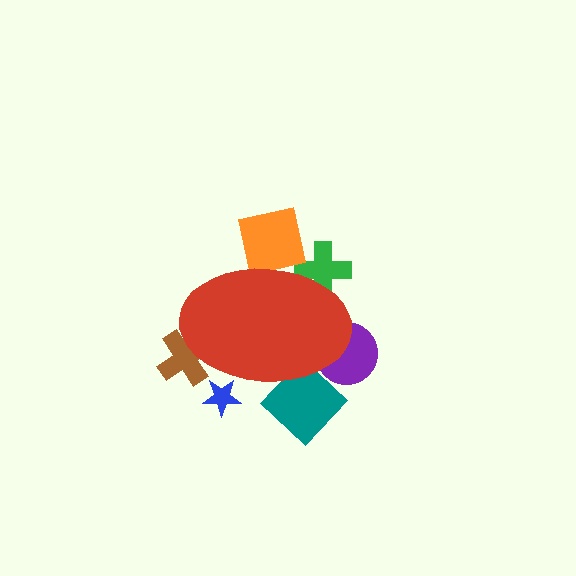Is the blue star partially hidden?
Yes, the blue star is partially hidden behind the red ellipse.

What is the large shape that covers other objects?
A red ellipse.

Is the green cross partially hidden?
Yes, the green cross is partially hidden behind the red ellipse.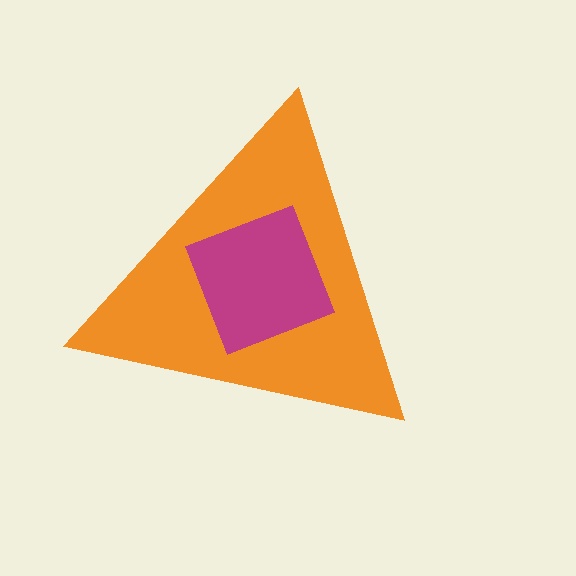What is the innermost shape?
The magenta square.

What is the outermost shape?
The orange triangle.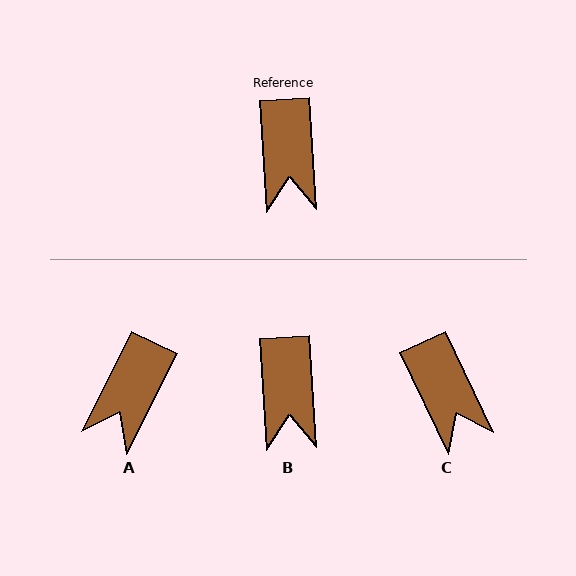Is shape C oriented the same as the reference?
No, it is off by about 22 degrees.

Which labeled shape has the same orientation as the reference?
B.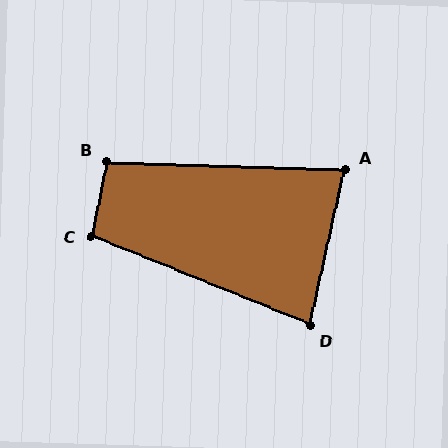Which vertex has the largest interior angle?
C, at approximately 101 degrees.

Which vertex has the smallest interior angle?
A, at approximately 79 degrees.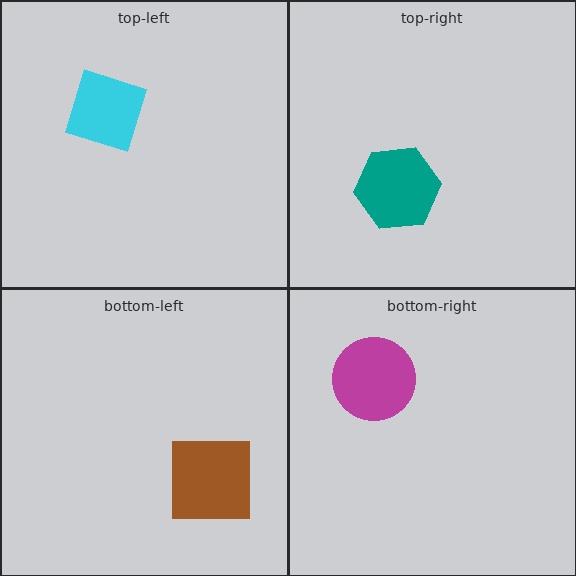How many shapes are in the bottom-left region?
1.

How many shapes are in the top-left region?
1.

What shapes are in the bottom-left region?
The brown square.